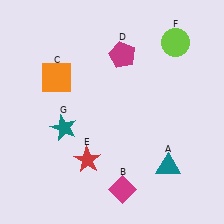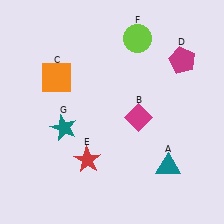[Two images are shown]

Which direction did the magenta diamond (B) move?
The magenta diamond (B) moved up.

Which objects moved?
The objects that moved are: the magenta diamond (B), the magenta pentagon (D), the lime circle (F).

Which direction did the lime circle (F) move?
The lime circle (F) moved left.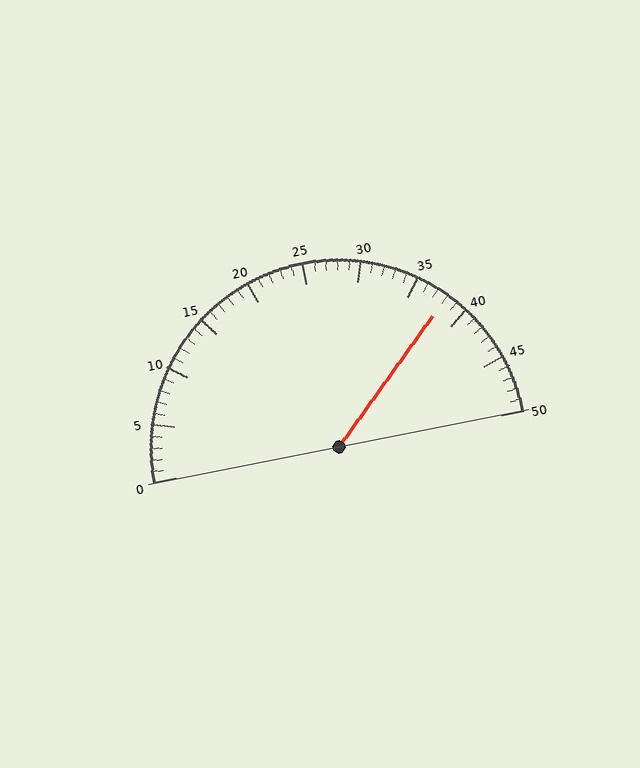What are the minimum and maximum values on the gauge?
The gauge ranges from 0 to 50.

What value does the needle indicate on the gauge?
The needle indicates approximately 38.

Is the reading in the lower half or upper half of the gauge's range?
The reading is in the upper half of the range (0 to 50).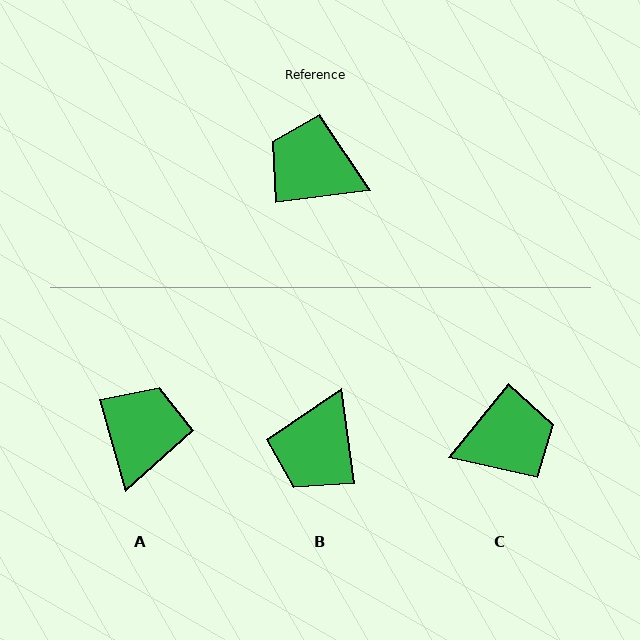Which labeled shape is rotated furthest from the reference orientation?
C, about 136 degrees away.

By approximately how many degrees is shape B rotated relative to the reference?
Approximately 91 degrees counter-clockwise.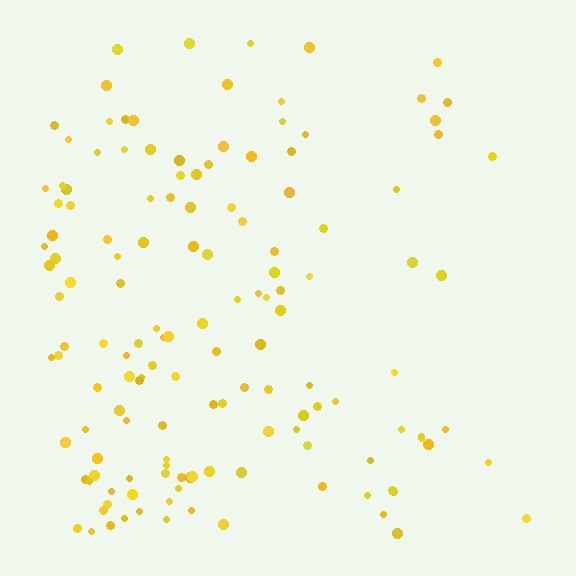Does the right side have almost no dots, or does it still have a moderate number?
Still a moderate number, just noticeably fewer than the left.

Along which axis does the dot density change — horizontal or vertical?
Horizontal.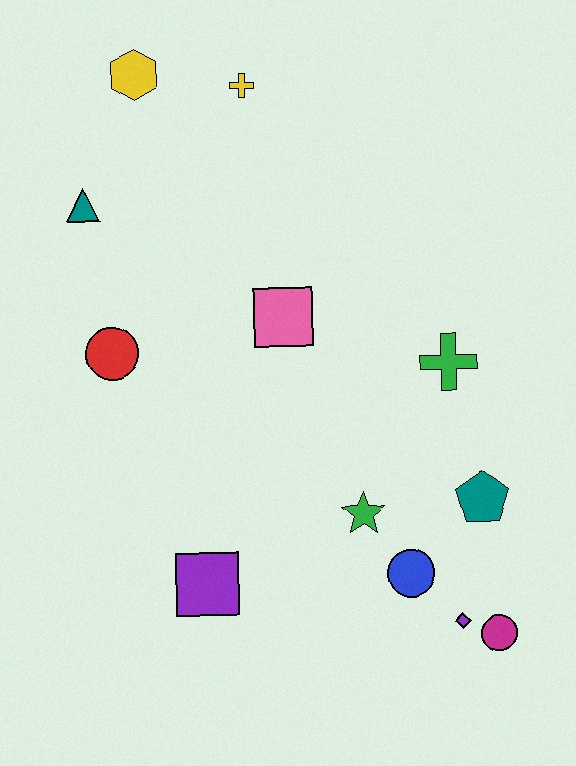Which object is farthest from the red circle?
The magenta circle is farthest from the red circle.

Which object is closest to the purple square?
The green star is closest to the purple square.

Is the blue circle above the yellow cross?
No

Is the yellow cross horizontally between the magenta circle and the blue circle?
No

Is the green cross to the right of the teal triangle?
Yes